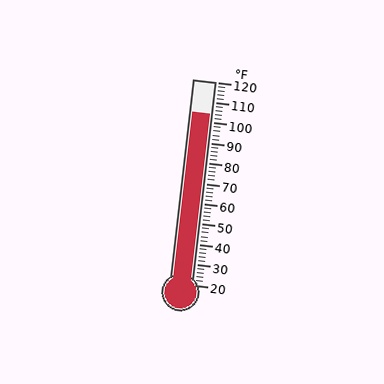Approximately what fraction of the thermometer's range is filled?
The thermometer is filled to approximately 85% of its range.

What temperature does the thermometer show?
The thermometer shows approximately 104°F.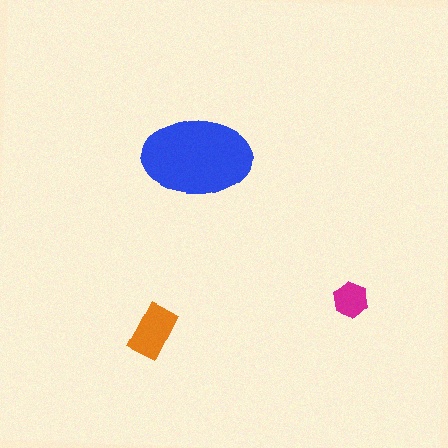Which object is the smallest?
The magenta hexagon.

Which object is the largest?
The blue ellipse.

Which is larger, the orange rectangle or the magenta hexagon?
The orange rectangle.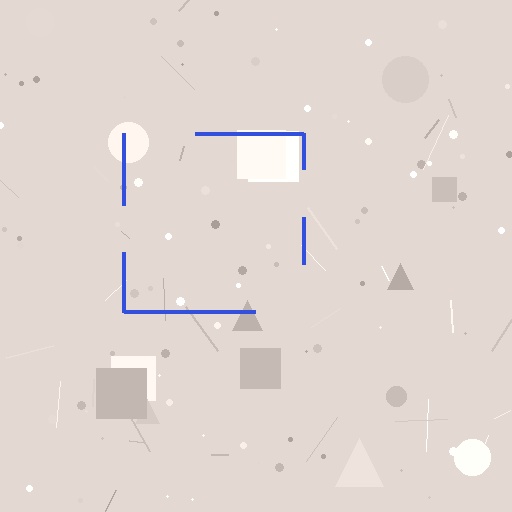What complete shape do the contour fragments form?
The contour fragments form a square.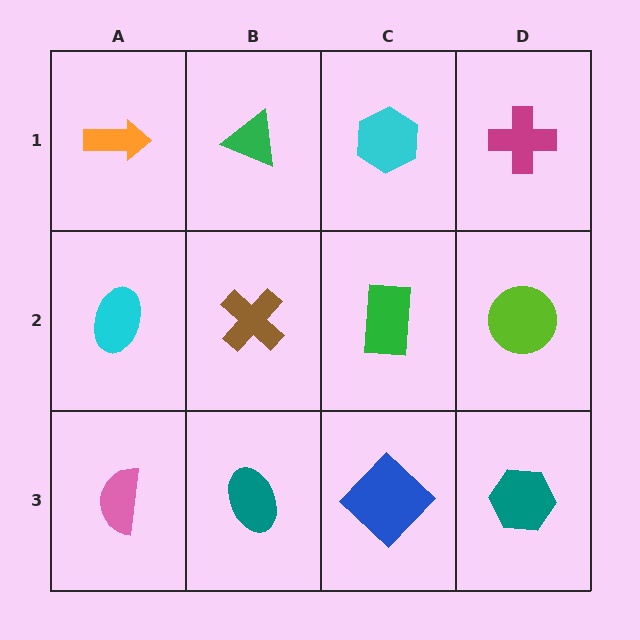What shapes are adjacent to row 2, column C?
A cyan hexagon (row 1, column C), a blue diamond (row 3, column C), a brown cross (row 2, column B), a lime circle (row 2, column D).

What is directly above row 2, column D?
A magenta cross.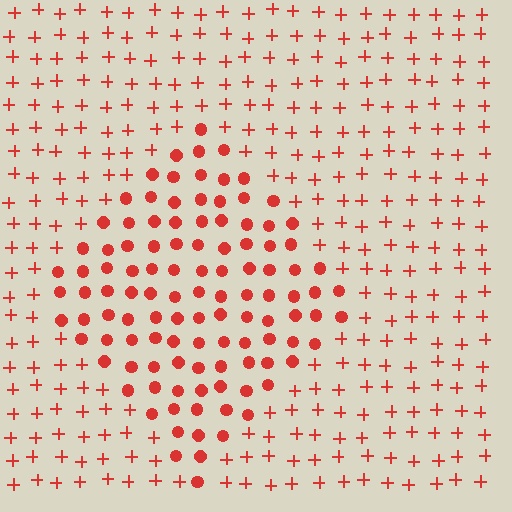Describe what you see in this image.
The image is filled with small red elements arranged in a uniform grid. A diamond-shaped region contains circles, while the surrounding area contains plus signs. The boundary is defined purely by the change in element shape.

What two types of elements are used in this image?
The image uses circles inside the diamond region and plus signs outside it.